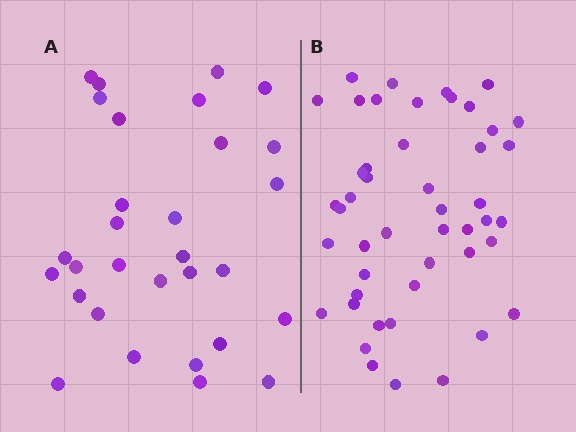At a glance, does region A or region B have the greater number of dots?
Region B (the right region) has more dots.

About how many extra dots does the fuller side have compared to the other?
Region B has approximately 15 more dots than region A.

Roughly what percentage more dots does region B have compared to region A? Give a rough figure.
About 55% more.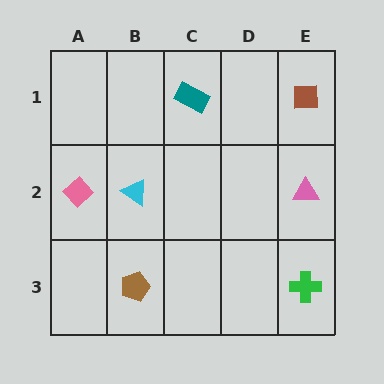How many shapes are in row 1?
2 shapes.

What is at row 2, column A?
A pink diamond.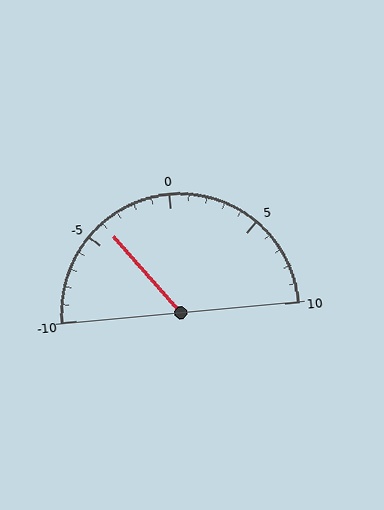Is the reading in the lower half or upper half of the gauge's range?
The reading is in the lower half of the range (-10 to 10).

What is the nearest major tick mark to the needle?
The nearest major tick mark is -5.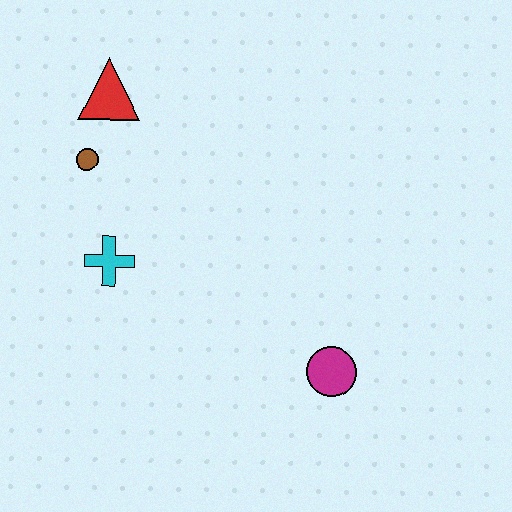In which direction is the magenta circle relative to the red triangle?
The magenta circle is below the red triangle.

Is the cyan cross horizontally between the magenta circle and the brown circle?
Yes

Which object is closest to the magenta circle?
The cyan cross is closest to the magenta circle.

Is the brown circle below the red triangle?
Yes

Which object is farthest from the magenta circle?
The red triangle is farthest from the magenta circle.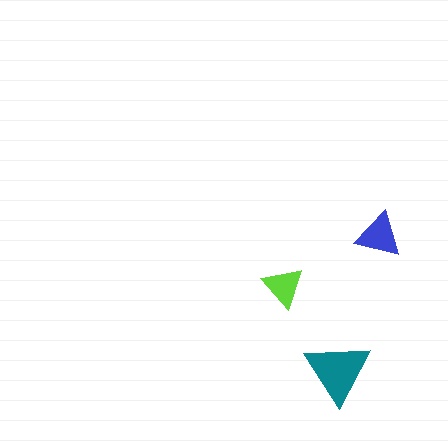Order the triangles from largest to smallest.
the teal one, the blue one, the lime one.